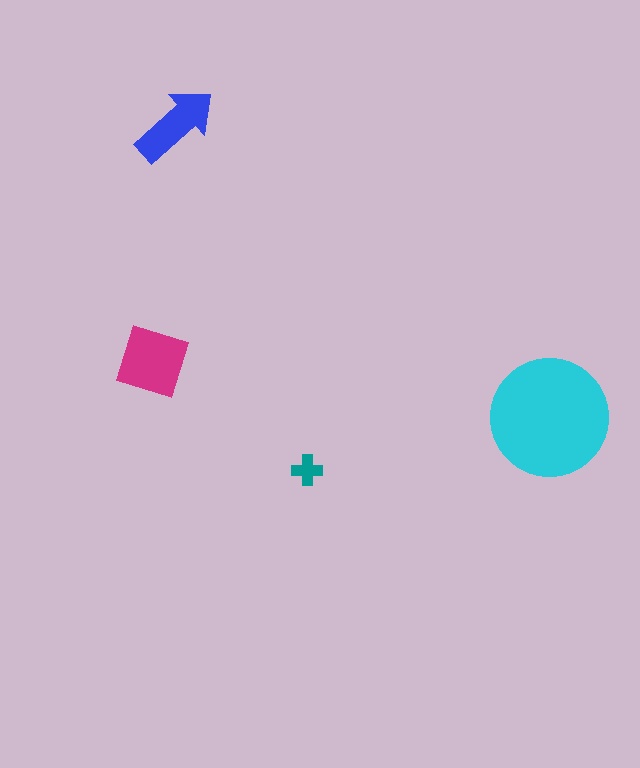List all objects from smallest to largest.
The teal cross, the blue arrow, the magenta square, the cyan circle.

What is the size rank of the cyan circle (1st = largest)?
1st.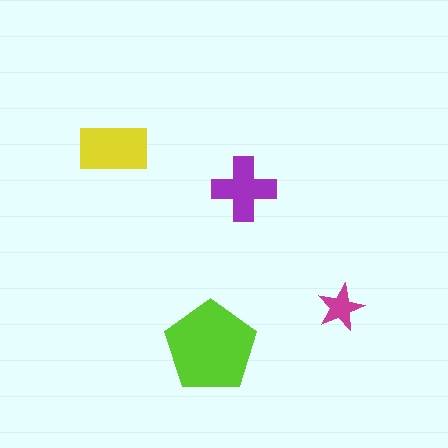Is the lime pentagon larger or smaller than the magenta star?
Larger.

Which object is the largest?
The lime pentagon.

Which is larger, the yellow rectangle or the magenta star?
The yellow rectangle.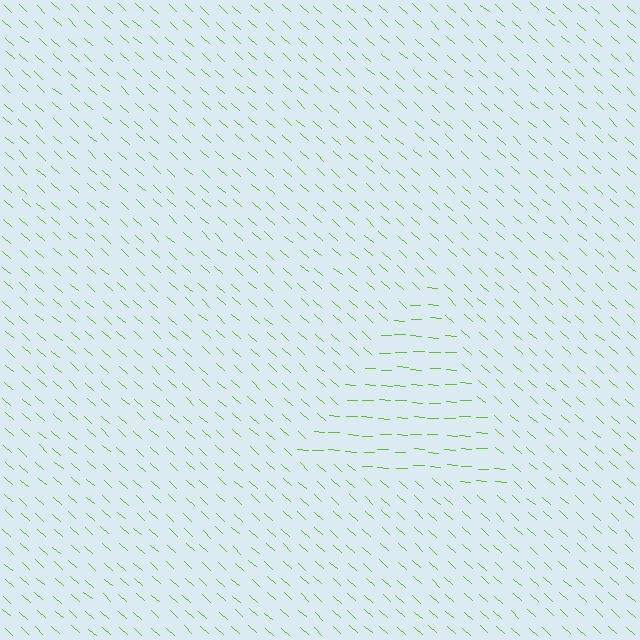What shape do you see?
I see a triangle.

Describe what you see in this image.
The image is filled with small lime line segments. A triangle region in the image has lines oriented differently from the surrounding lines, creating a visible texture boundary.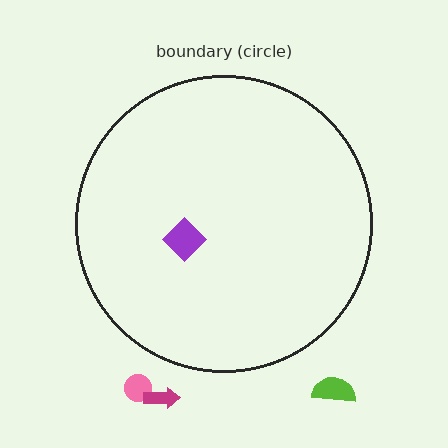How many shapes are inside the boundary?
1 inside, 3 outside.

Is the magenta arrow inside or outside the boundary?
Outside.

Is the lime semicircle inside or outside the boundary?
Outside.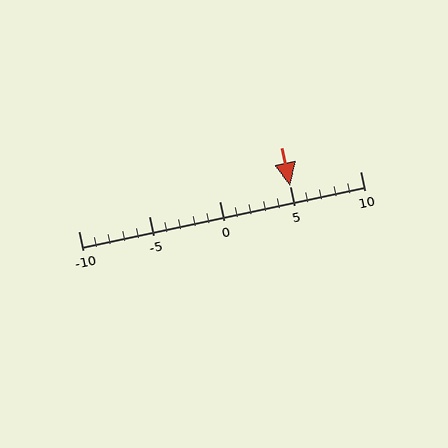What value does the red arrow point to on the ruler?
The red arrow points to approximately 5.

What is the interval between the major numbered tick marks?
The major tick marks are spaced 5 units apart.